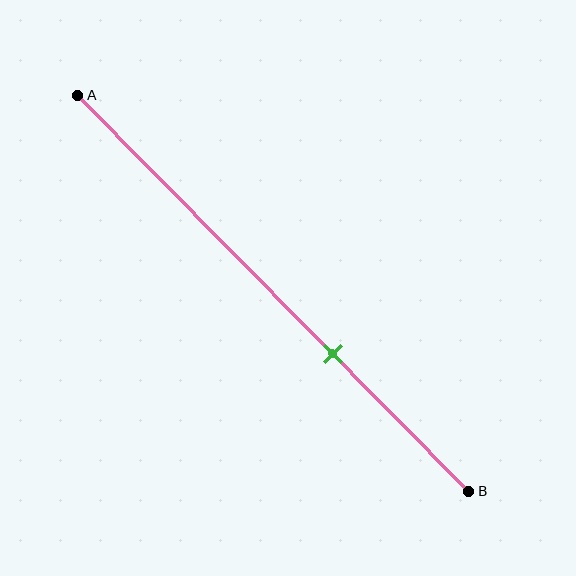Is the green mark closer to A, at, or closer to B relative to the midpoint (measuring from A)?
The green mark is closer to point B than the midpoint of segment AB.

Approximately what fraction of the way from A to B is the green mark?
The green mark is approximately 65% of the way from A to B.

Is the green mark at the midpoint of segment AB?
No, the mark is at about 65% from A, not at the 50% midpoint.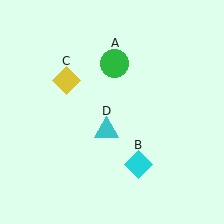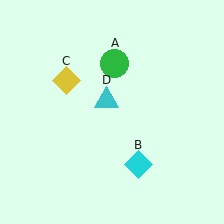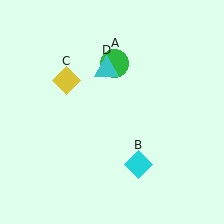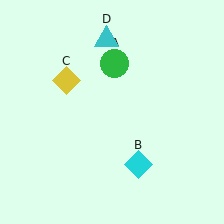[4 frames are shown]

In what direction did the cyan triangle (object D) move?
The cyan triangle (object D) moved up.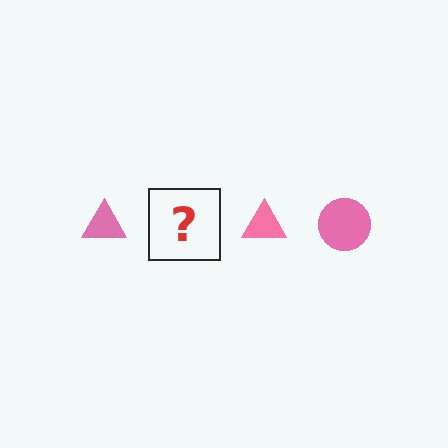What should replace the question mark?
The question mark should be replaced with a pink circle.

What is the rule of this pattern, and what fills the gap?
The rule is that the pattern cycles through triangle, circle shapes in pink. The gap should be filled with a pink circle.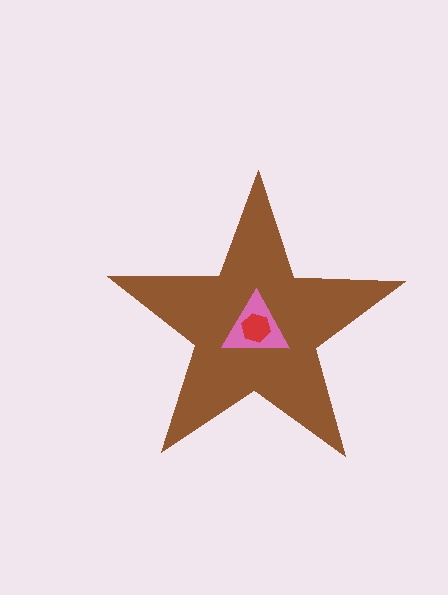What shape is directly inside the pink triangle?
The red hexagon.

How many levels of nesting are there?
3.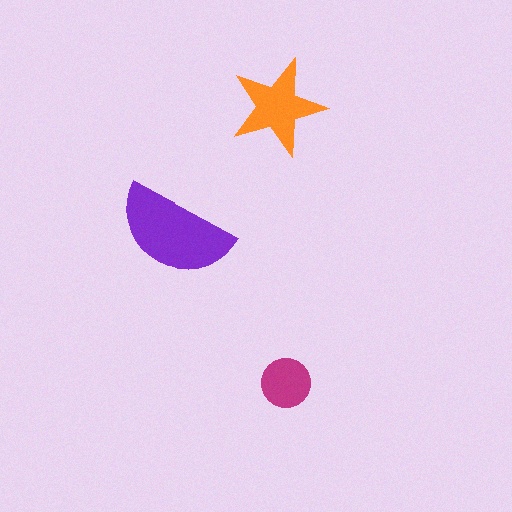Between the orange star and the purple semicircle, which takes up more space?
The purple semicircle.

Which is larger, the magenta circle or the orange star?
The orange star.